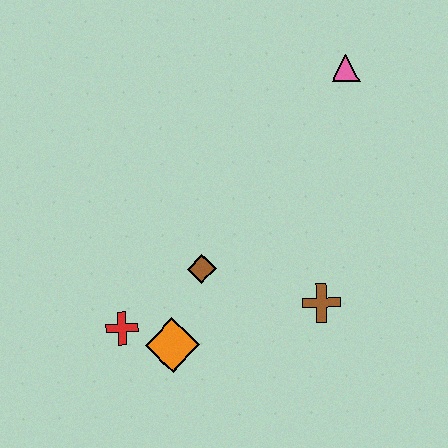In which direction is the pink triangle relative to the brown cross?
The pink triangle is above the brown cross.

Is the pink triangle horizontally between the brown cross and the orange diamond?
No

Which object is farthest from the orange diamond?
The pink triangle is farthest from the orange diamond.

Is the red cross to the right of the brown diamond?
No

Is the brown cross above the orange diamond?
Yes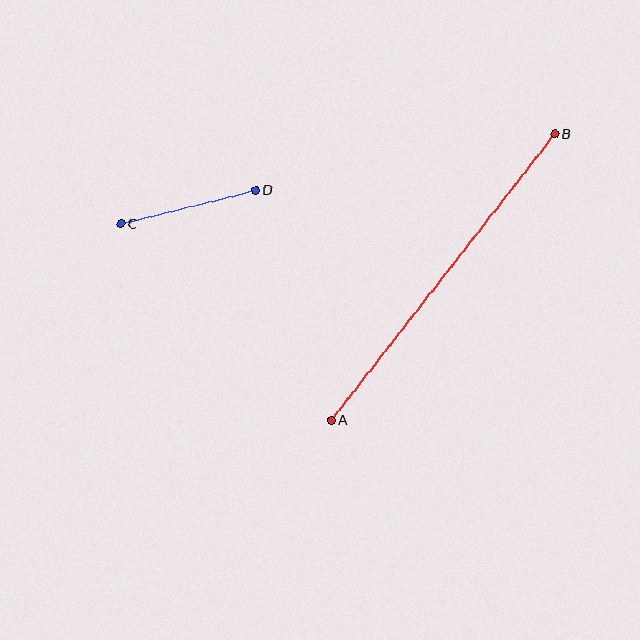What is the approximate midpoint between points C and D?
The midpoint is at approximately (188, 207) pixels.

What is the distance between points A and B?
The distance is approximately 363 pixels.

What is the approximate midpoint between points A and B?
The midpoint is at approximately (443, 277) pixels.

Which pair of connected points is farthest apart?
Points A and B are farthest apart.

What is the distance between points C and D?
The distance is approximately 139 pixels.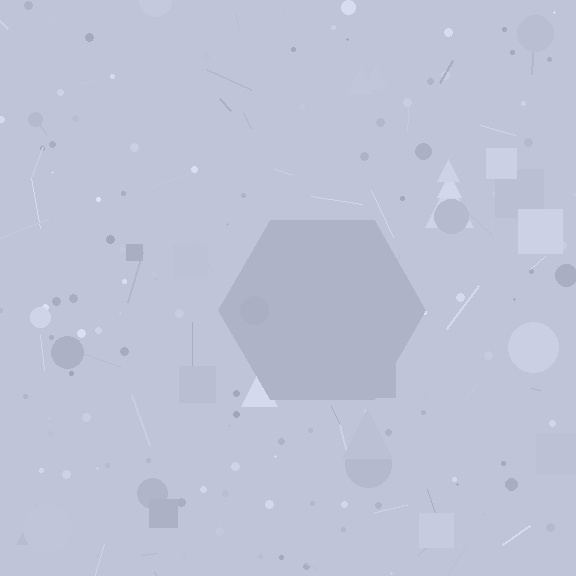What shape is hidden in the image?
A hexagon is hidden in the image.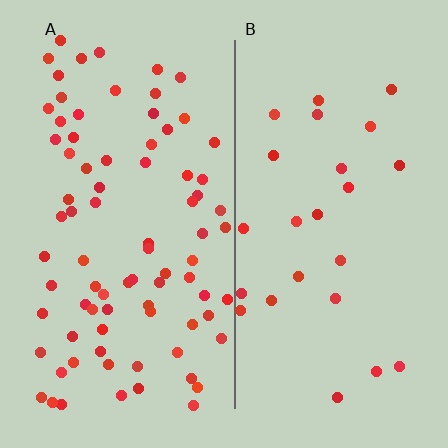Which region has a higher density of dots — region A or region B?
A (the left).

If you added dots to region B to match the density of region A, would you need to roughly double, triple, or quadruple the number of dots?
Approximately triple.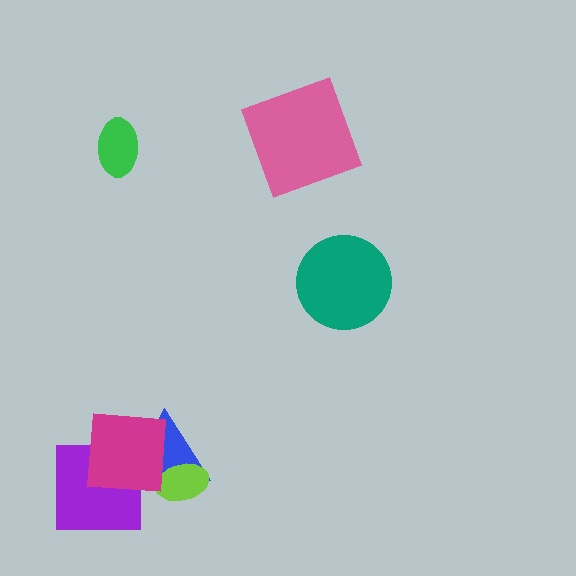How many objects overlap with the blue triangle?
3 objects overlap with the blue triangle.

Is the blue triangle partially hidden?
Yes, it is partially covered by another shape.